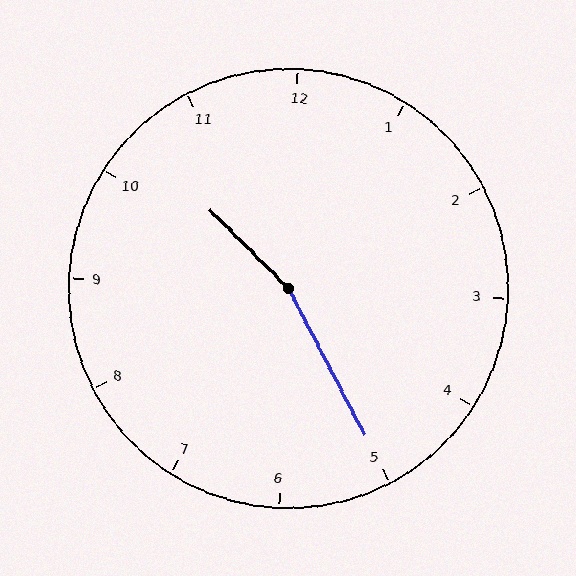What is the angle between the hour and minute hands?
Approximately 162 degrees.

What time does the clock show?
10:25.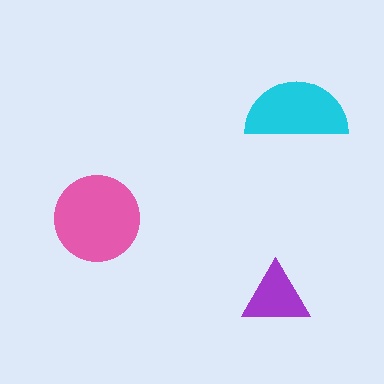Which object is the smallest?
The purple triangle.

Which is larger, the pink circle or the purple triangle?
The pink circle.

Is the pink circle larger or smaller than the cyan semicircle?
Larger.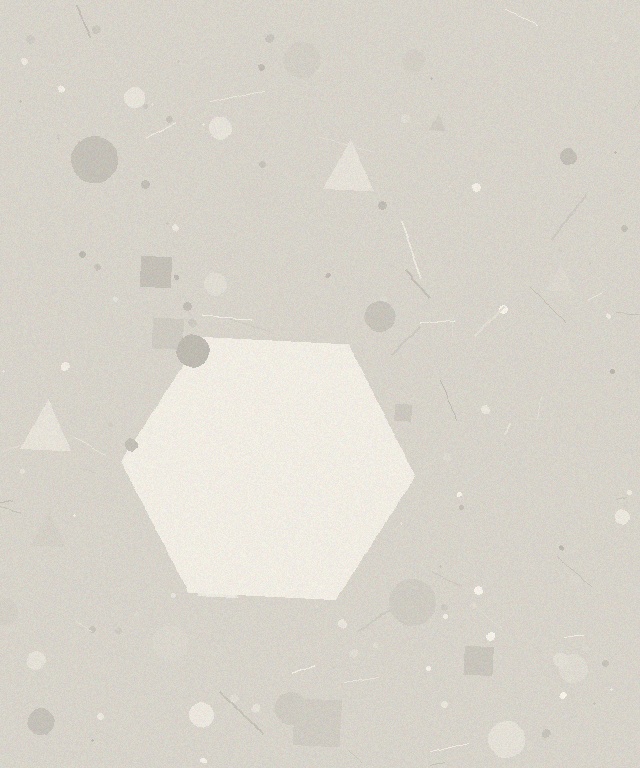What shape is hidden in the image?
A hexagon is hidden in the image.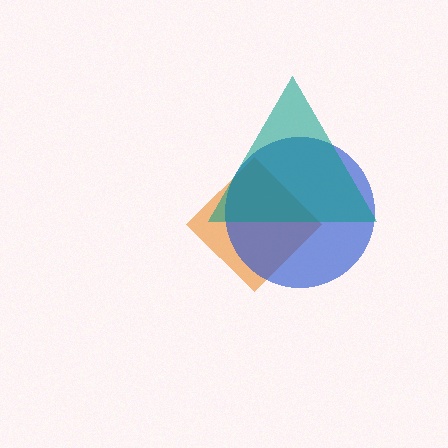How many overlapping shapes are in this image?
There are 3 overlapping shapes in the image.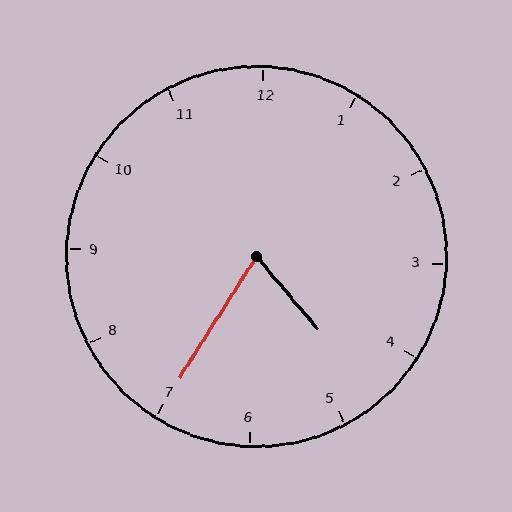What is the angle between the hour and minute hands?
Approximately 72 degrees.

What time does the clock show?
4:35.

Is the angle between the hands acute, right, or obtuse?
It is acute.